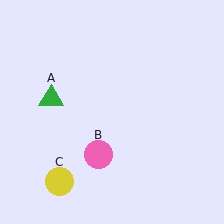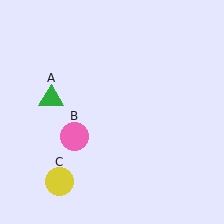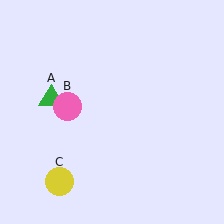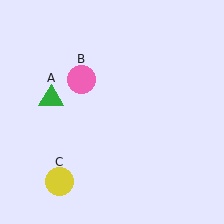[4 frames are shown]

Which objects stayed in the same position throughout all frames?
Green triangle (object A) and yellow circle (object C) remained stationary.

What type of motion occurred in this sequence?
The pink circle (object B) rotated clockwise around the center of the scene.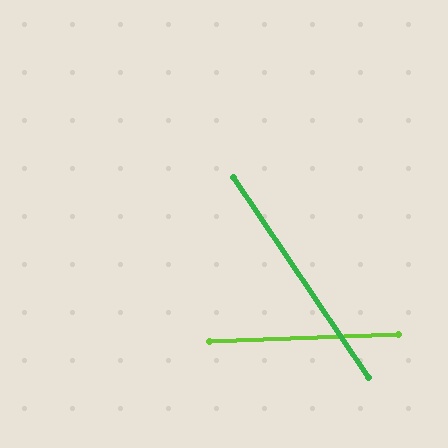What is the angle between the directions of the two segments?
Approximately 58 degrees.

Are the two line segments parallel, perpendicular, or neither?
Neither parallel nor perpendicular — they differ by about 58°.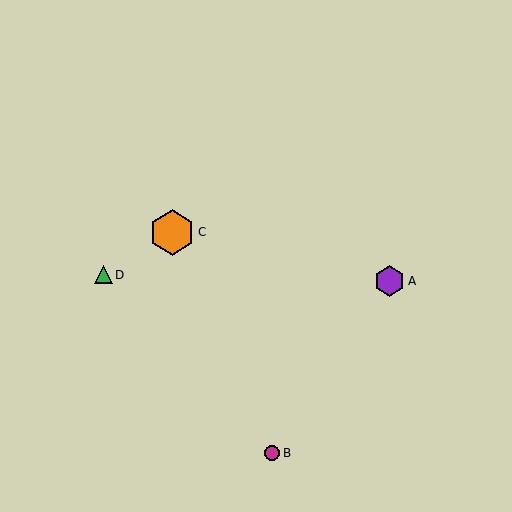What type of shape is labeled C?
Shape C is an orange hexagon.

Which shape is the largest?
The orange hexagon (labeled C) is the largest.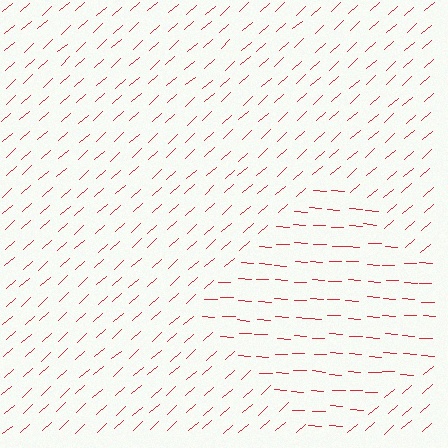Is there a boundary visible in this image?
Yes, there is a texture boundary formed by a change in line orientation.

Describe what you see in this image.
The image is filled with small red line segments. A diamond region in the image has lines oriented differently from the surrounding lines, creating a visible texture boundary.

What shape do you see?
I see a diamond.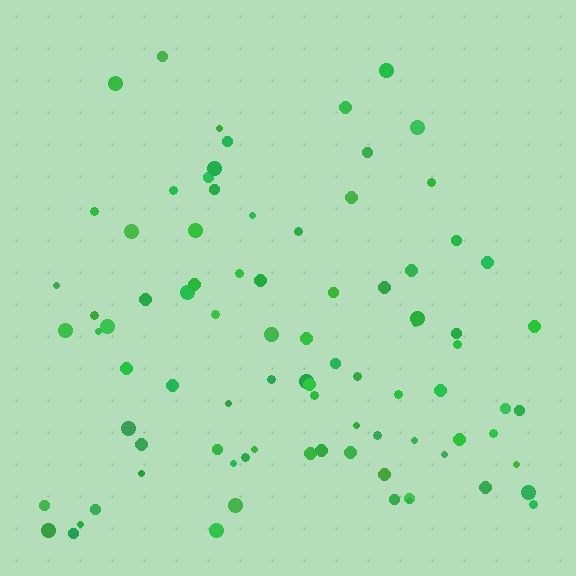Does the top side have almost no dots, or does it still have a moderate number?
Still a moderate number, just noticeably fewer than the bottom.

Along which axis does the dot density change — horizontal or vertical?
Vertical.